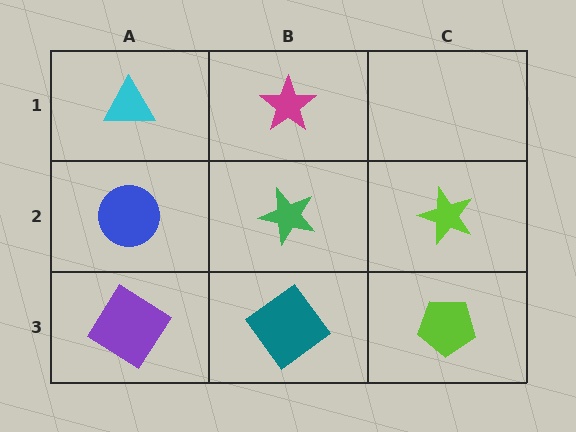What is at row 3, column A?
A purple diamond.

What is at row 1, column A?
A cyan triangle.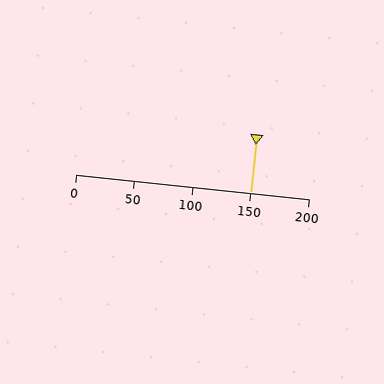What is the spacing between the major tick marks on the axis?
The major ticks are spaced 50 apart.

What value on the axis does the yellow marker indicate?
The marker indicates approximately 150.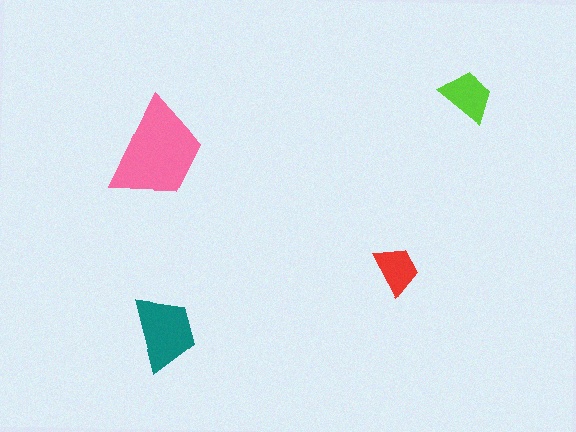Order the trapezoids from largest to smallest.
the pink one, the teal one, the lime one, the red one.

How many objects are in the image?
There are 4 objects in the image.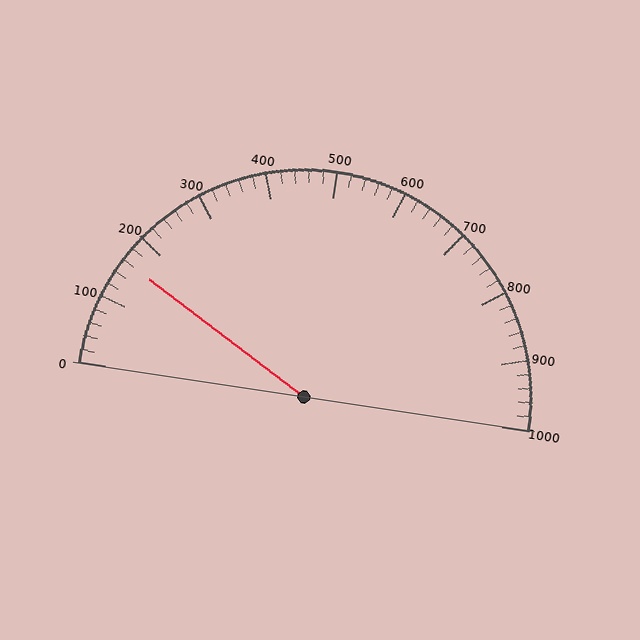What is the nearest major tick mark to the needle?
The nearest major tick mark is 200.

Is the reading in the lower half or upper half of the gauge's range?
The reading is in the lower half of the range (0 to 1000).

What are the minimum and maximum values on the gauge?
The gauge ranges from 0 to 1000.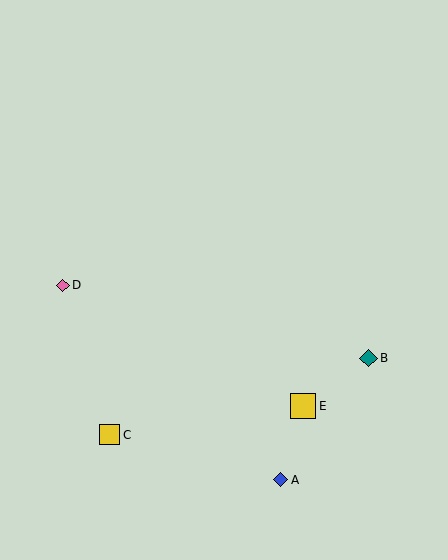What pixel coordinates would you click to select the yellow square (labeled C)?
Click at (110, 435) to select the yellow square C.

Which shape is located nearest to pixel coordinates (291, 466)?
The blue diamond (labeled A) at (281, 480) is nearest to that location.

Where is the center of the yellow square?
The center of the yellow square is at (110, 435).